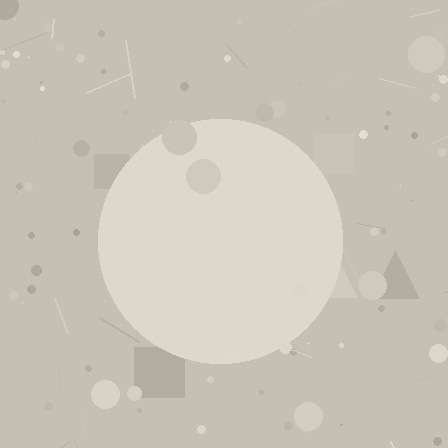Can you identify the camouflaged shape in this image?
The camouflaged shape is a circle.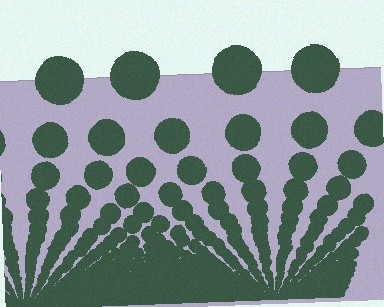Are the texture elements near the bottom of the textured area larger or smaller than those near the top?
Smaller. The gradient is inverted — elements near the bottom are smaller and denser.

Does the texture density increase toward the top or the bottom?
Density increases toward the bottom.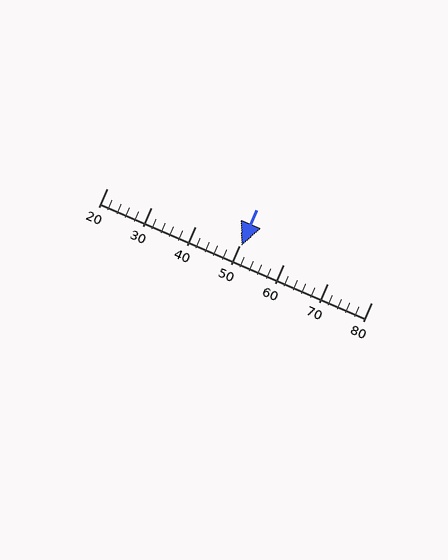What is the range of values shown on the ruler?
The ruler shows values from 20 to 80.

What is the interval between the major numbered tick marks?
The major tick marks are spaced 10 units apart.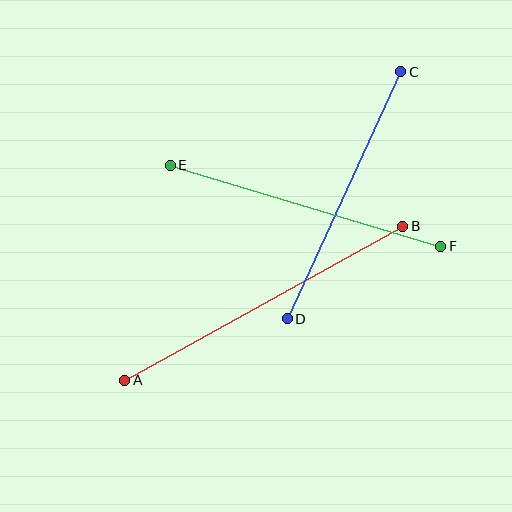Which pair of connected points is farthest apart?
Points A and B are farthest apart.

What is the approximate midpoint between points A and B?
The midpoint is at approximately (264, 303) pixels.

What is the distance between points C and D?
The distance is approximately 272 pixels.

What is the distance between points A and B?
The distance is approximately 318 pixels.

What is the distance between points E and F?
The distance is approximately 282 pixels.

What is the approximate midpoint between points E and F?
The midpoint is at approximately (305, 206) pixels.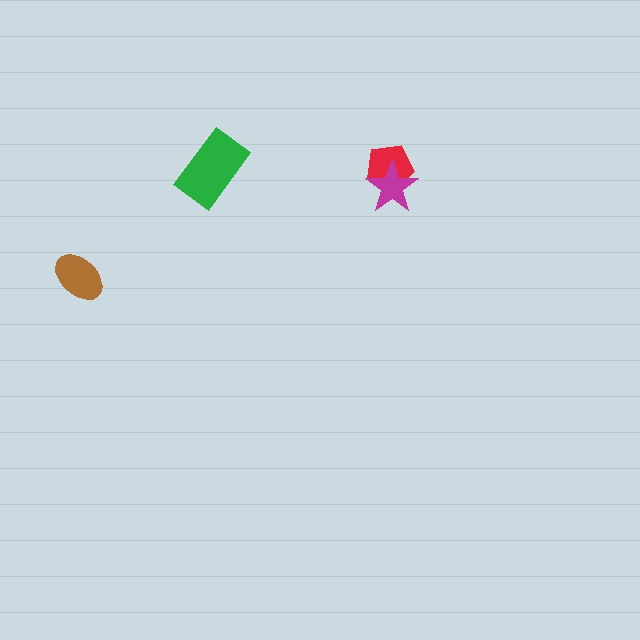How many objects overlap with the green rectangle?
0 objects overlap with the green rectangle.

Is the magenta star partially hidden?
No, no other shape covers it.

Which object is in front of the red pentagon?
The magenta star is in front of the red pentagon.